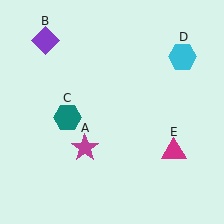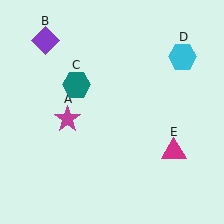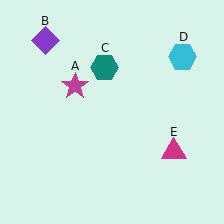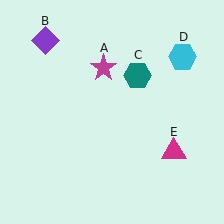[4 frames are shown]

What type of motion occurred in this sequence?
The magenta star (object A), teal hexagon (object C) rotated clockwise around the center of the scene.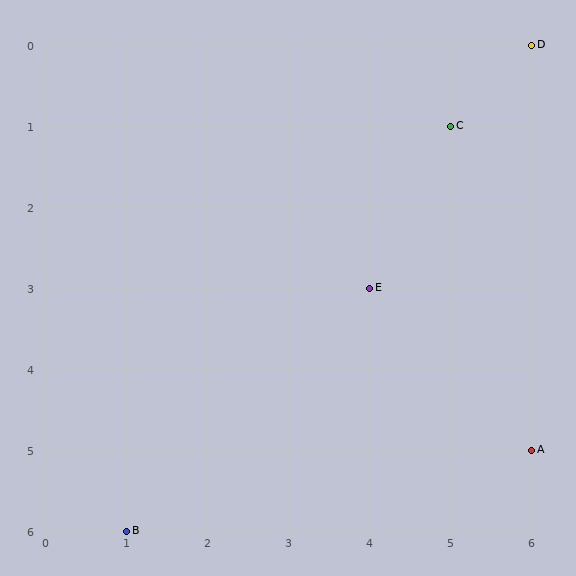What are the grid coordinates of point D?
Point D is at grid coordinates (6, 0).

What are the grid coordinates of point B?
Point B is at grid coordinates (1, 6).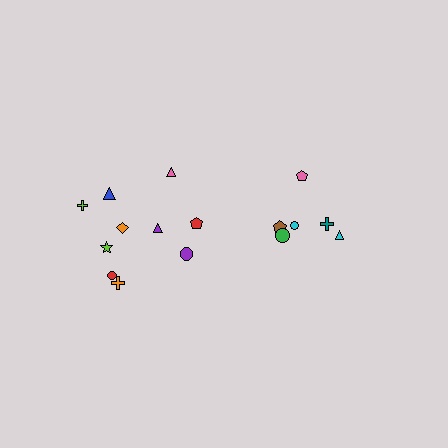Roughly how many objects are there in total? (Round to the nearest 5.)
Roughly 15 objects in total.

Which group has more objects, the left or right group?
The left group.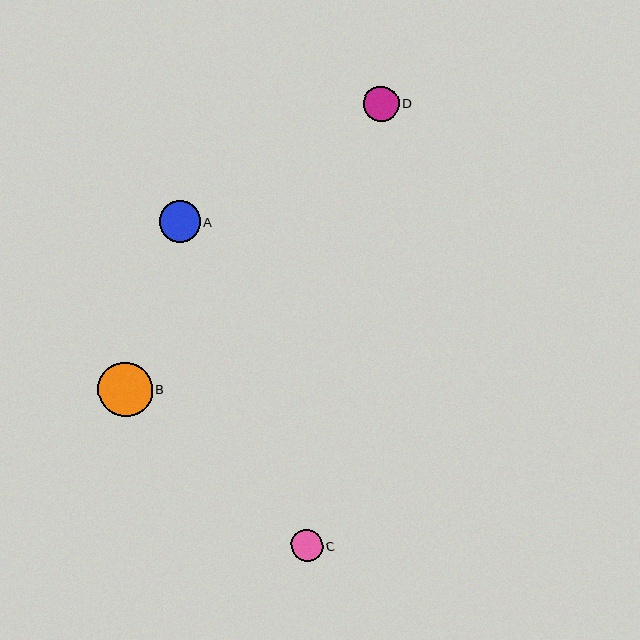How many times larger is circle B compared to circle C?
Circle B is approximately 1.7 times the size of circle C.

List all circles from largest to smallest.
From largest to smallest: B, A, D, C.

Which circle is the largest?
Circle B is the largest with a size of approximately 54 pixels.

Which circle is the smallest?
Circle C is the smallest with a size of approximately 31 pixels.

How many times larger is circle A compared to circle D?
Circle A is approximately 1.2 times the size of circle D.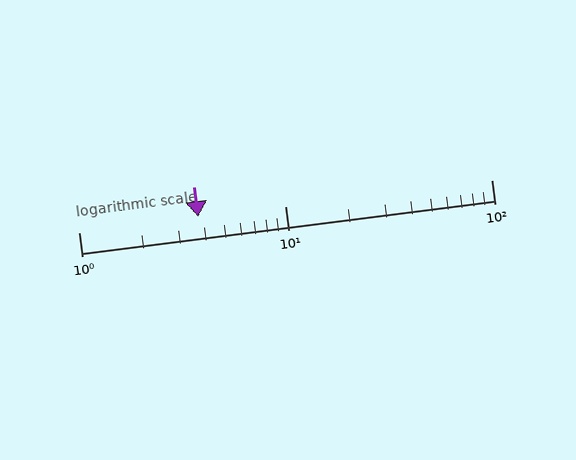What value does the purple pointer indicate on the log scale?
The pointer indicates approximately 3.8.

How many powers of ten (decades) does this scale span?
The scale spans 2 decades, from 1 to 100.